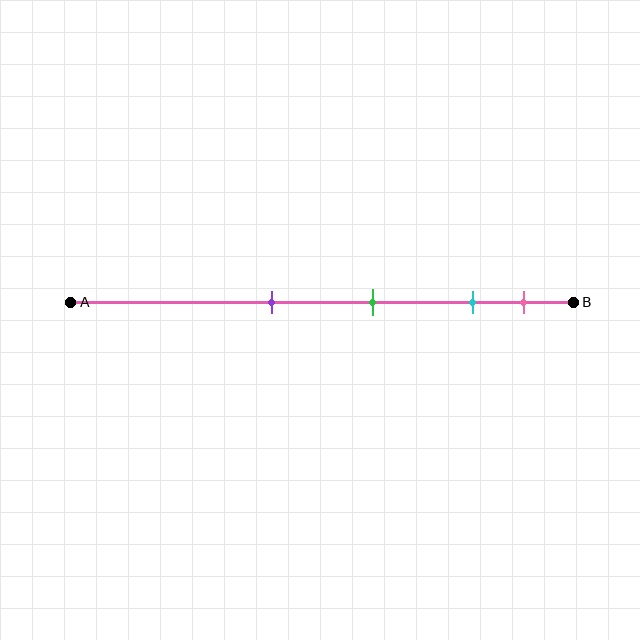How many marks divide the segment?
There are 4 marks dividing the segment.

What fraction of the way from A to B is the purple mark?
The purple mark is approximately 40% (0.4) of the way from A to B.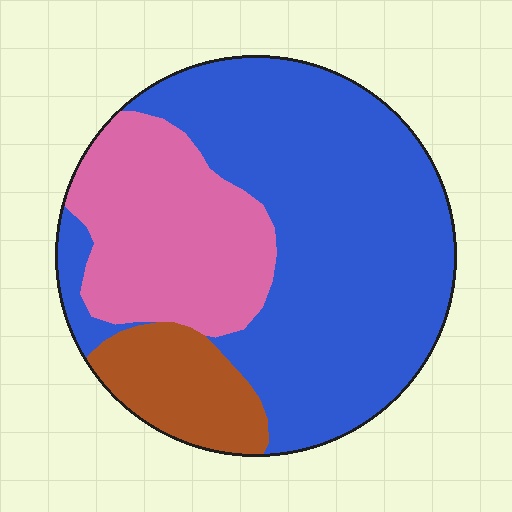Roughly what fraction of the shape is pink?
Pink takes up between a quarter and a half of the shape.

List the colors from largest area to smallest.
From largest to smallest: blue, pink, brown.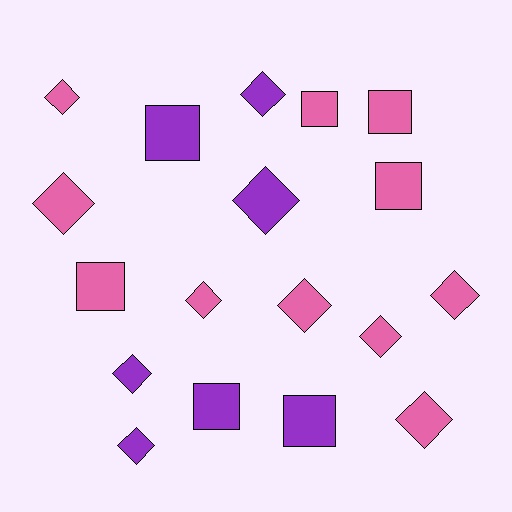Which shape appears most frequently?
Diamond, with 11 objects.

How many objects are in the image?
There are 18 objects.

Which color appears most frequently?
Pink, with 11 objects.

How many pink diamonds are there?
There are 7 pink diamonds.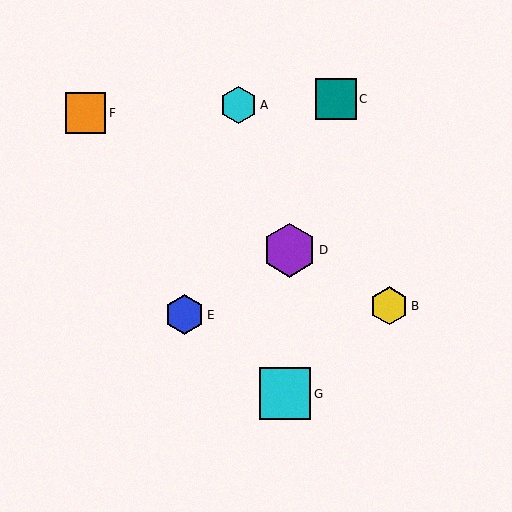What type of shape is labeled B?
Shape B is a yellow hexagon.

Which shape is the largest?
The purple hexagon (labeled D) is the largest.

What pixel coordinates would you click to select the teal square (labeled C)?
Click at (336, 99) to select the teal square C.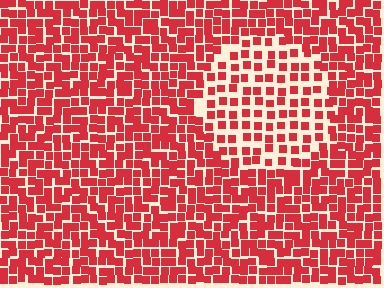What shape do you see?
I see a circle.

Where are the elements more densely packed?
The elements are more densely packed outside the circle boundary.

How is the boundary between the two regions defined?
The boundary is defined by a change in element density (approximately 1.8x ratio). All elements are the same color, size, and shape.